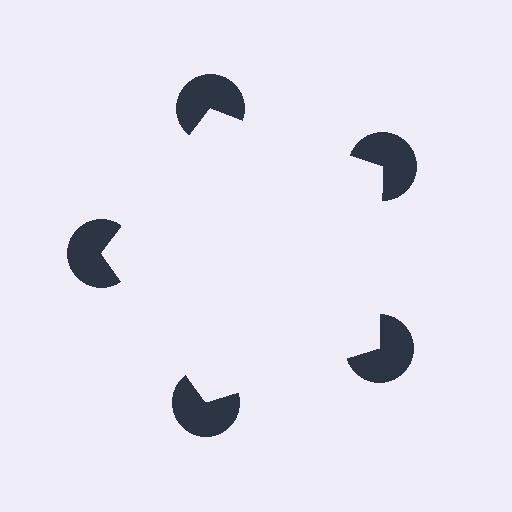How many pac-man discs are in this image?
There are 5 — one at each vertex of the illusory pentagon.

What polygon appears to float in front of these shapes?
An illusory pentagon — its edges are inferred from the aligned wedge cuts in the pac-man discs, not physically drawn.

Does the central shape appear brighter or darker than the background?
It typically appears slightly brighter than the background, even though no actual brightness change is drawn.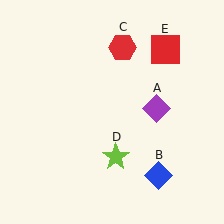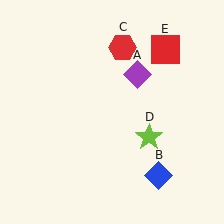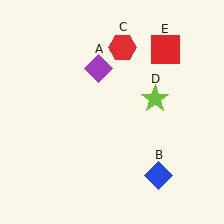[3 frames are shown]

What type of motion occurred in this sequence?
The purple diamond (object A), lime star (object D) rotated counterclockwise around the center of the scene.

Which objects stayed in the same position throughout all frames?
Blue diamond (object B) and red hexagon (object C) and red square (object E) remained stationary.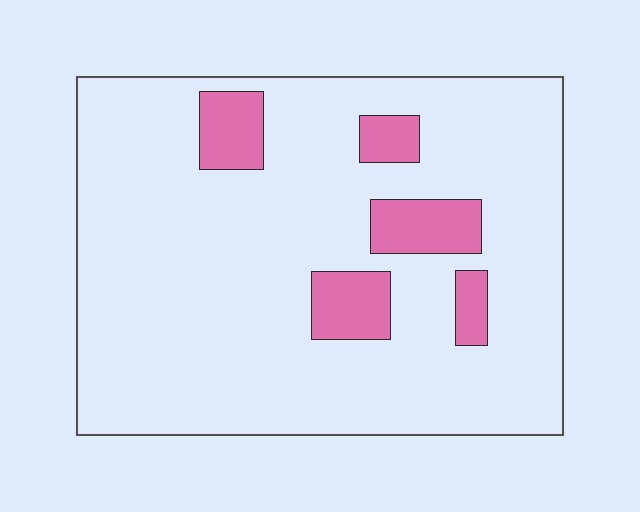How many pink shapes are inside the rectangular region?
5.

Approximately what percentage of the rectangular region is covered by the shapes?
Approximately 15%.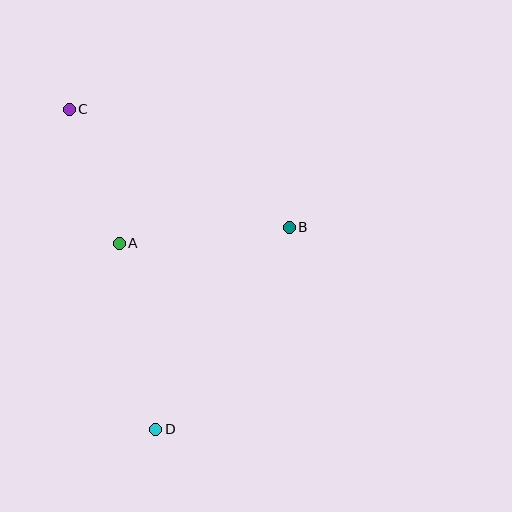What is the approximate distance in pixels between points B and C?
The distance between B and C is approximately 250 pixels.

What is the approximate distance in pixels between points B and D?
The distance between B and D is approximately 242 pixels.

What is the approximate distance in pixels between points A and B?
The distance between A and B is approximately 170 pixels.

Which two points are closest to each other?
Points A and C are closest to each other.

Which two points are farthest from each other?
Points C and D are farthest from each other.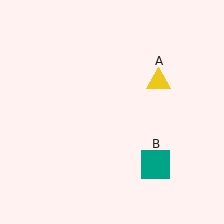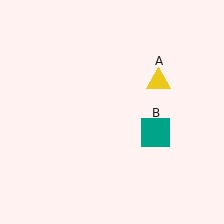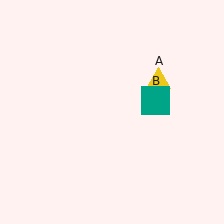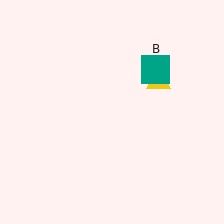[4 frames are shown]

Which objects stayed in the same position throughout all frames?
Yellow triangle (object A) remained stationary.